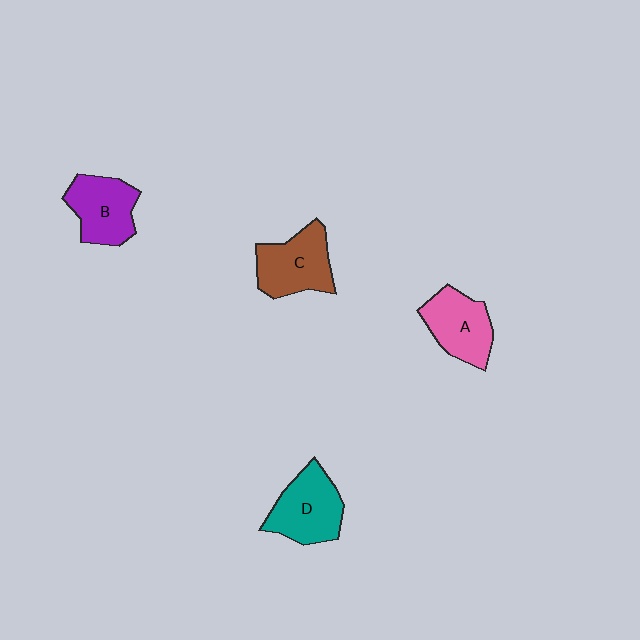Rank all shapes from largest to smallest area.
From largest to smallest: D (teal), C (brown), A (pink), B (purple).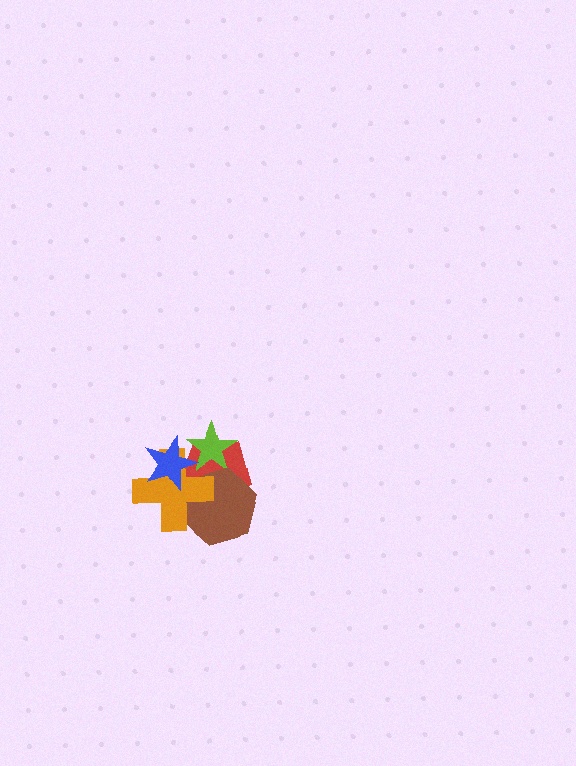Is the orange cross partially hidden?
Yes, it is partially covered by another shape.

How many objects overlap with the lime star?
4 objects overlap with the lime star.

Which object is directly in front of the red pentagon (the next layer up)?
The lime star is directly in front of the red pentagon.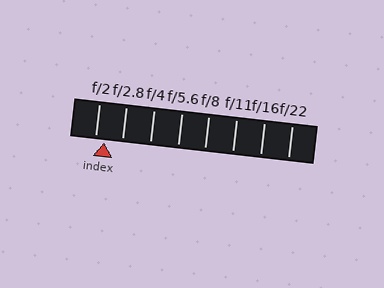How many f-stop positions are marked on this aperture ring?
There are 8 f-stop positions marked.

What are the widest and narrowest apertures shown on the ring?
The widest aperture shown is f/2 and the narrowest is f/22.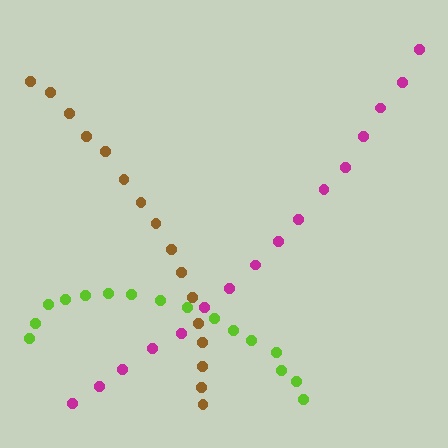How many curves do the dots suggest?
There are 3 distinct paths.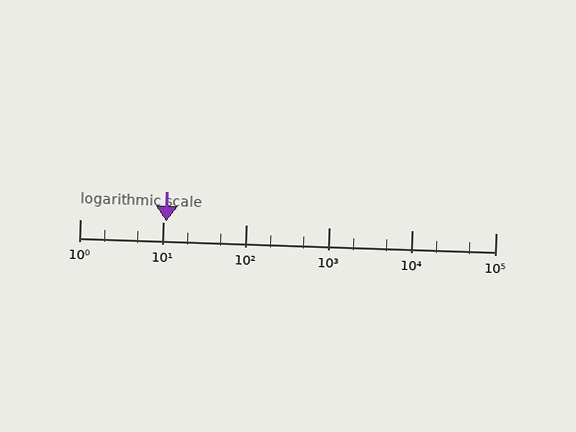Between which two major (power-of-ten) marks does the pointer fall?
The pointer is between 10 and 100.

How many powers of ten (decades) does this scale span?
The scale spans 5 decades, from 1 to 100000.